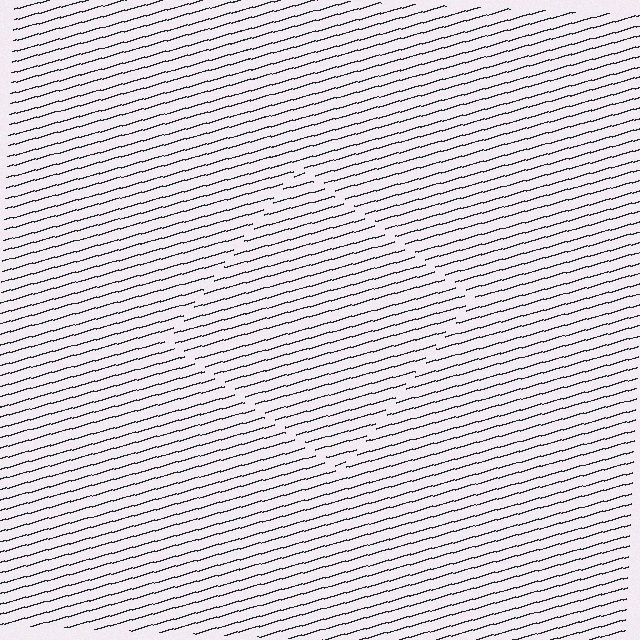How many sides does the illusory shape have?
4 sides — the line-ends trace a square.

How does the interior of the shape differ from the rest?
The interior of the shape contains the same grating, shifted by half a period — the contour is defined by the phase discontinuity where line-ends from the inner and outer gratings abut.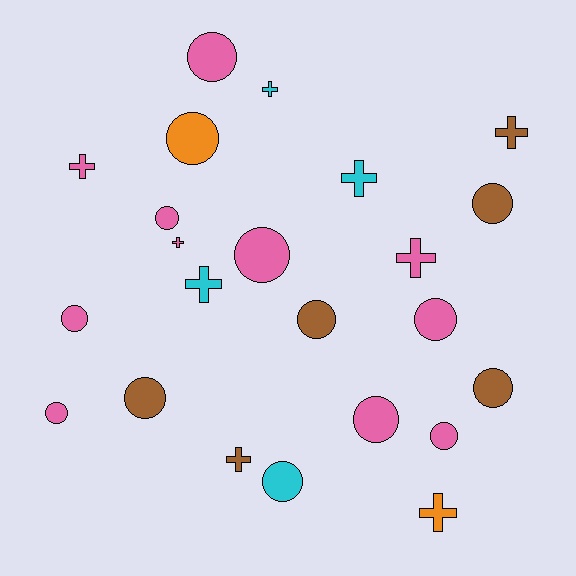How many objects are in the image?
There are 23 objects.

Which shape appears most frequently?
Circle, with 14 objects.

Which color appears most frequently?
Pink, with 11 objects.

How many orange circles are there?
There is 1 orange circle.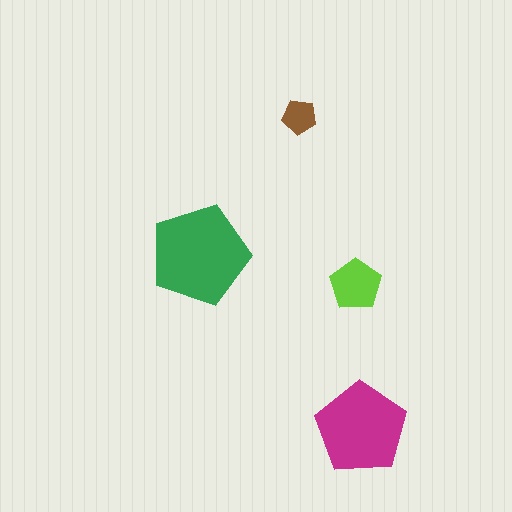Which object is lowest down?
The magenta pentagon is bottommost.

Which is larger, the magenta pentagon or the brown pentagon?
The magenta one.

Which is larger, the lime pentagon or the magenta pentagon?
The magenta one.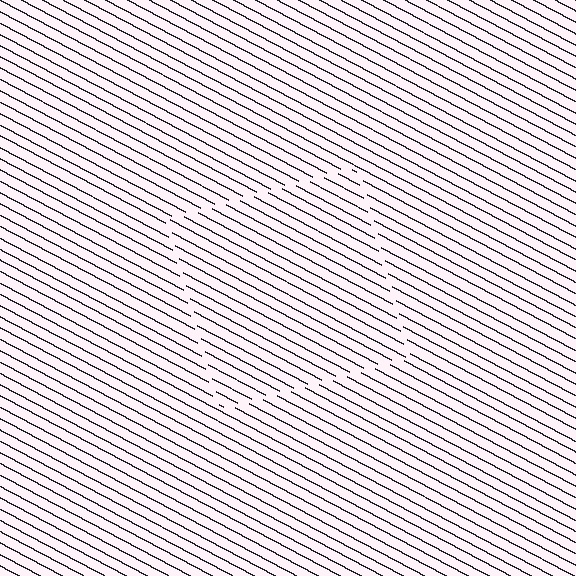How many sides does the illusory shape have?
4 sides — the line-ends trace a square.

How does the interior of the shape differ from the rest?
The interior of the shape contains the same grating, shifted by half a period — the contour is defined by the phase discontinuity where line-ends from the inner and outer gratings abut.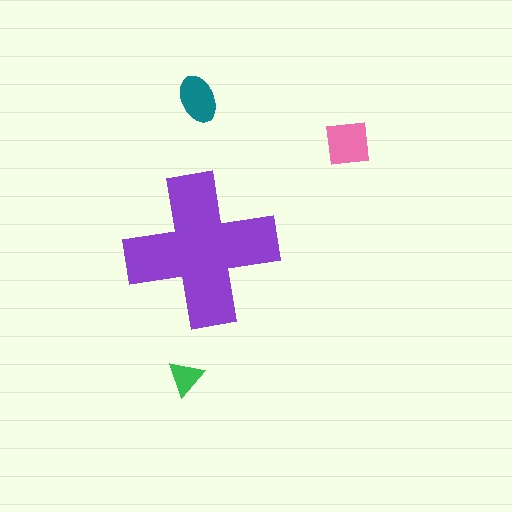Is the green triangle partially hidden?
No, the green triangle is fully visible.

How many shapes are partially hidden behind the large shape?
0 shapes are partially hidden.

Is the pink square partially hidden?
No, the pink square is fully visible.